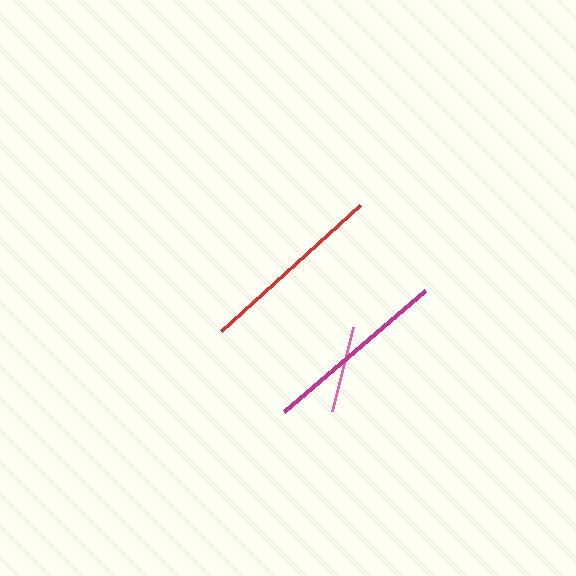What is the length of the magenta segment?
The magenta segment is approximately 186 pixels long.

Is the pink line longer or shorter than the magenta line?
The magenta line is longer than the pink line.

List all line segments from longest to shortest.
From longest to shortest: red, magenta, pink.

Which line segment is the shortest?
The pink line is the shortest at approximately 86 pixels.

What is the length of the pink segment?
The pink segment is approximately 86 pixels long.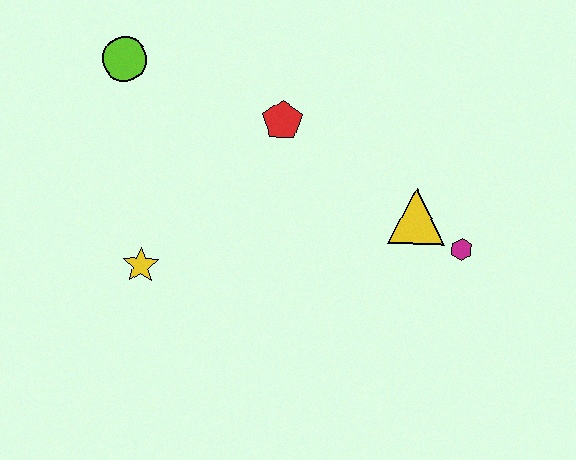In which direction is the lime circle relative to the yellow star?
The lime circle is above the yellow star.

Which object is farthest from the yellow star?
The magenta hexagon is farthest from the yellow star.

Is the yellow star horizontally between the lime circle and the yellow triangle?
Yes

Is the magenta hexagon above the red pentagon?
No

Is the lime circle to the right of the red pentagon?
No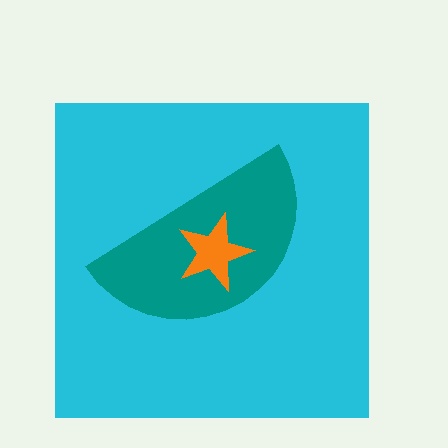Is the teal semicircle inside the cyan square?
Yes.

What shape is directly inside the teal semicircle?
The orange star.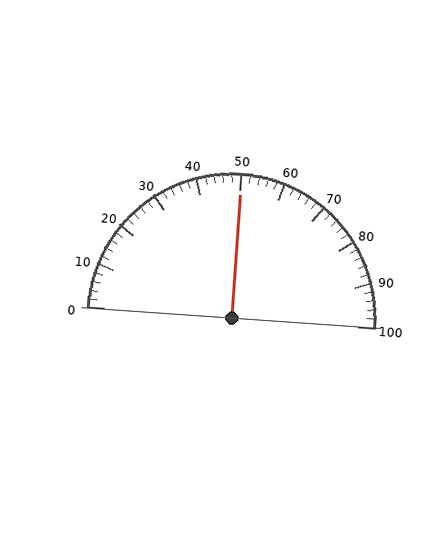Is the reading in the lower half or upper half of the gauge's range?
The reading is in the upper half of the range (0 to 100).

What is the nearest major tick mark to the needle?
The nearest major tick mark is 50.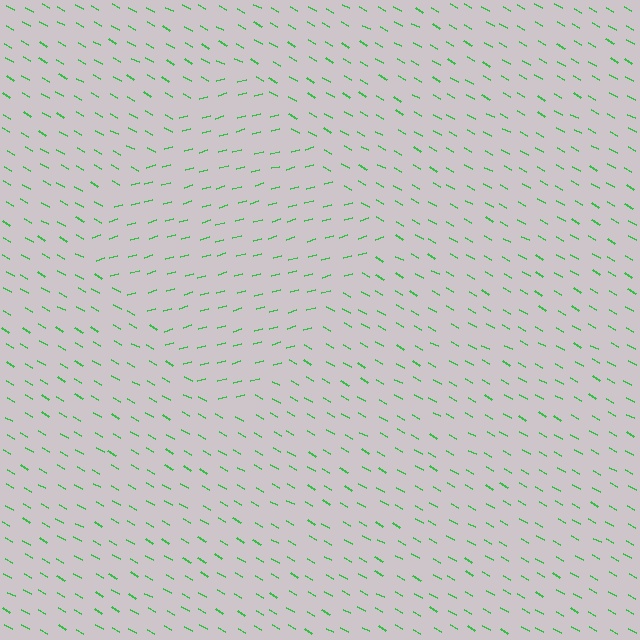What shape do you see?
I see a diamond.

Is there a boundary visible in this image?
Yes, there is a texture boundary formed by a change in line orientation.